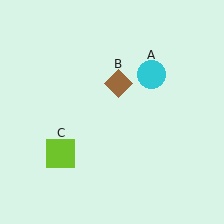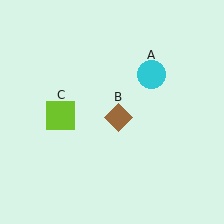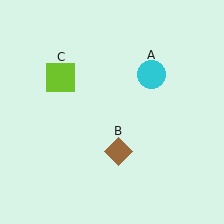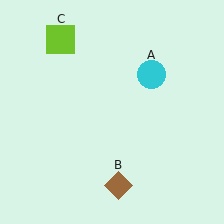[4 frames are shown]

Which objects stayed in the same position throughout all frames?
Cyan circle (object A) remained stationary.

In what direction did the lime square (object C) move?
The lime square (object C) moved up.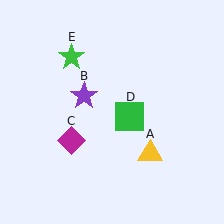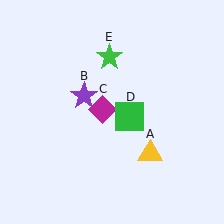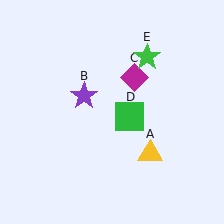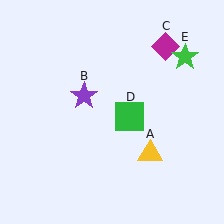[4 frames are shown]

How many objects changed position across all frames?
2 objects changed position: magenta diamond (object C), green star (object E).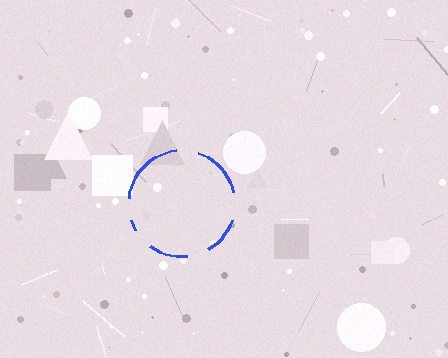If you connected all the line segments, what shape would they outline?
They would outline a circle.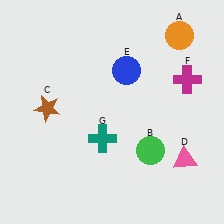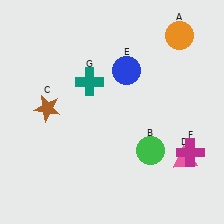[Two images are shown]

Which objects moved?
The objects that moved are: the magenta cross (F), the teal cross (G).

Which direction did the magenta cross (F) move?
The magenta cross (F) moved down.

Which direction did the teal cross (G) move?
The teal cross (G) moved up.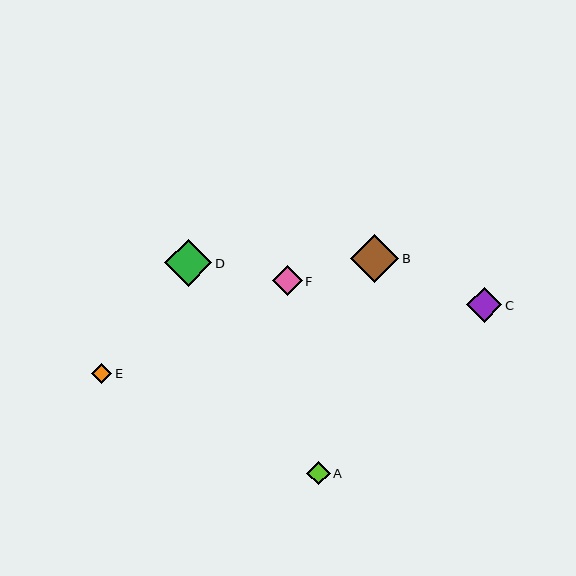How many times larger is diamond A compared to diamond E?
Diamond A is approximately 1.2 times the size of diamond E.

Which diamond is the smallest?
Diamond E is the smallest with a size of approximately 20 pixels.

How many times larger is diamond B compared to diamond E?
Diamond B is approximately 2.4 times the size of diamond E.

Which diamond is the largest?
Diamond B is the largest with a size of approximately 48 pixels.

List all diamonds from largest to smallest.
From largest to smallest: B, D, C, F, A, E.